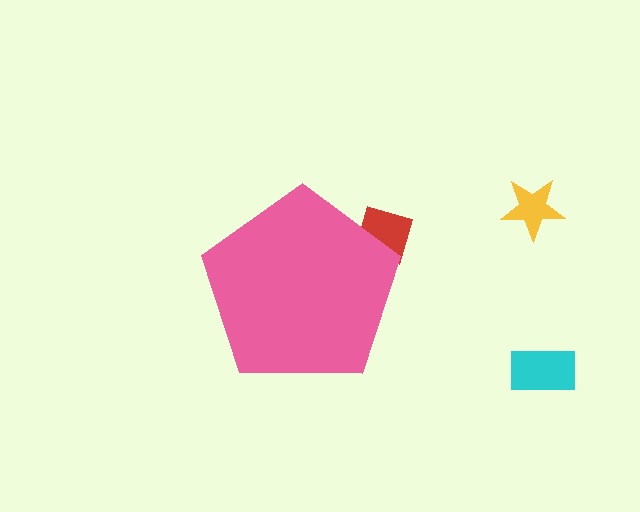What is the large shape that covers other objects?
A pink pentagon.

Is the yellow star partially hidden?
No, the yellow star is fully visible.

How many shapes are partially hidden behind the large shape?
1 shape is partially hidden.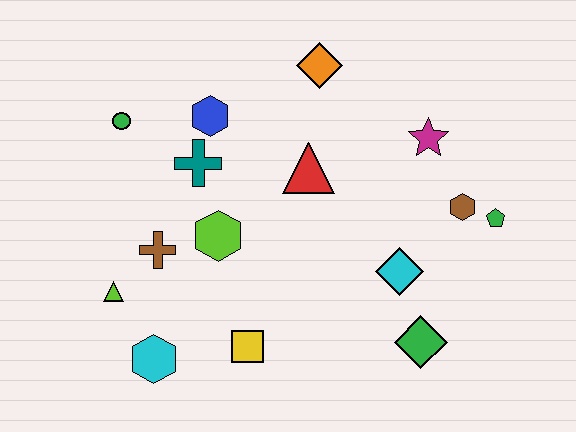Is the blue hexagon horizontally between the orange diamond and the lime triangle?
Yes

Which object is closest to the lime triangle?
The brown cross is closest to the lime triangle.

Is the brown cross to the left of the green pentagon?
Yes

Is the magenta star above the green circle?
No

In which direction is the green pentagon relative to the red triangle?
The green pentagon is to the right of the red triangle.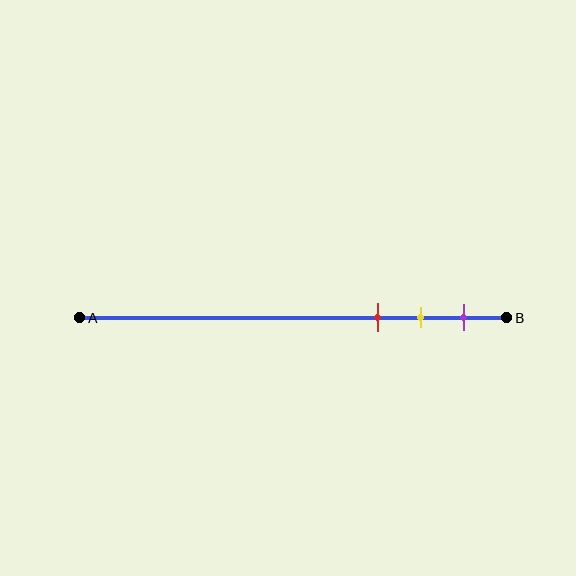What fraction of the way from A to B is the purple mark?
The purple mark is approximately 90% (0.9) of the way from A to B.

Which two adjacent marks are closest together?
The yellow and purple marks are the closest adjacent pair.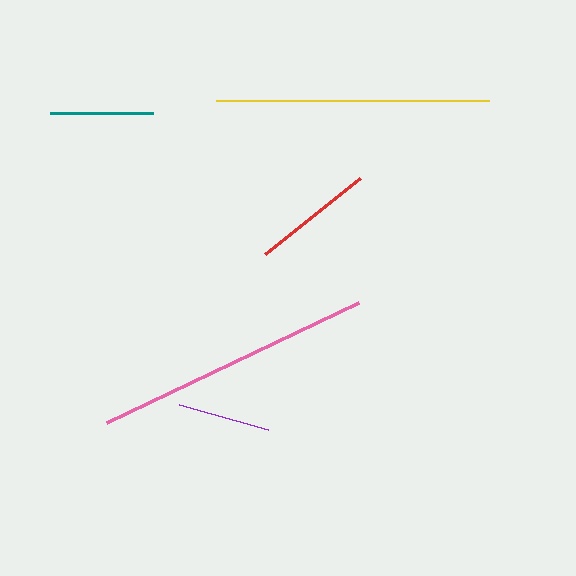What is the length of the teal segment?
The teal segment is approximately 103 pixels long.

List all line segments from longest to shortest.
From longest to shortest: pink, yellow, red, teal, purple.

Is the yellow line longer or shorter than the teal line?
The yellow line is longer than the teal line.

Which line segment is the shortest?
The purple line is the shortest at approximately 93 pixels.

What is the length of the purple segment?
The purple segment is approximately 93 pixels long.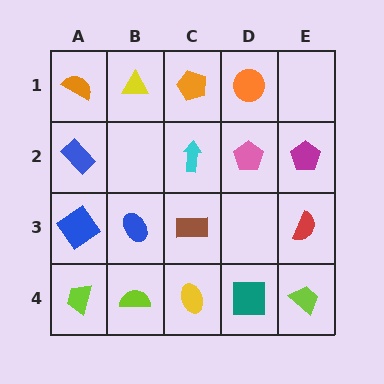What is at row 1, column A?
An orange semicircle.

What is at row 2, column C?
A cyan arrow.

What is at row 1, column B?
A yellow triangle.